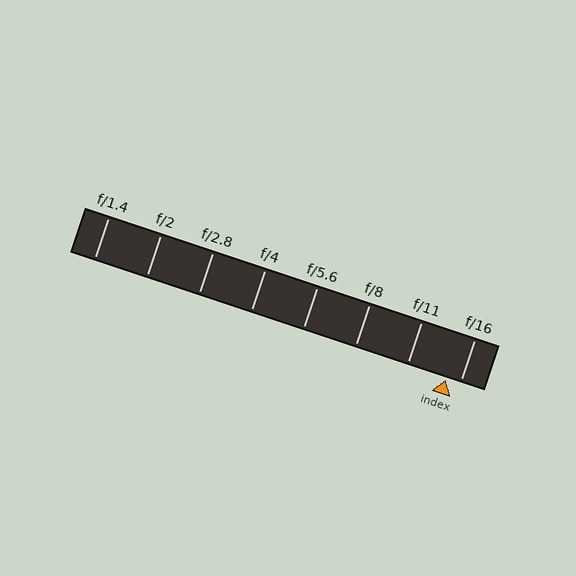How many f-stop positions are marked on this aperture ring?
There are 8 f-stop positions marked.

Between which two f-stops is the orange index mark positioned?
The index mark is between f/11 and f/16.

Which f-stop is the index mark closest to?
The index mark is closest to f/16.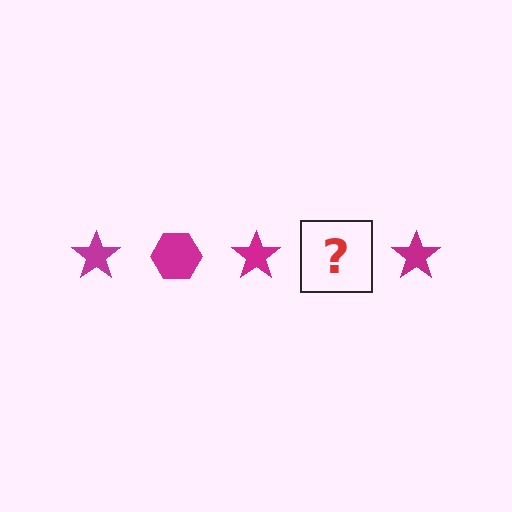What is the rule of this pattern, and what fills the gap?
The rule is that the pattern cycles through star, hexagon shapes in magenta. The gap should be filled with a magenta hexagon.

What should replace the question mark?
The question mark should be replaced with a magenta hexagon.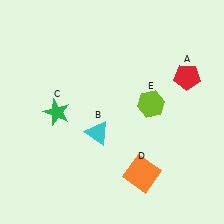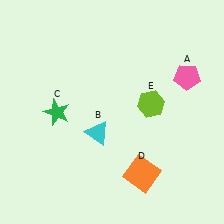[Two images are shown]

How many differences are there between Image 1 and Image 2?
There is 1 difference between the two images.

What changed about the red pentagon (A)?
In Image 1, A is red. In Image 2, it changed to pink.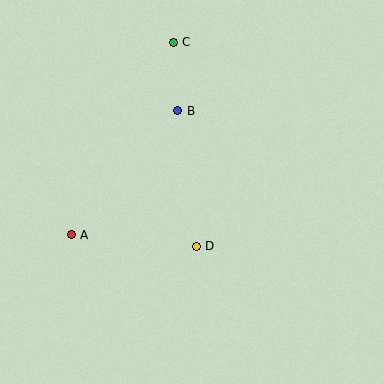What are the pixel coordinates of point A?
Point A is at (71, 235).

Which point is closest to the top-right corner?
Point C is closest to the top-right corner.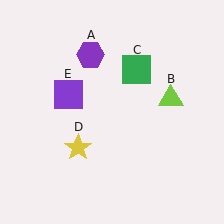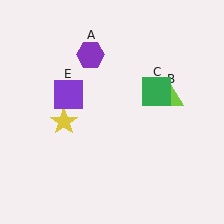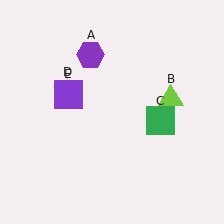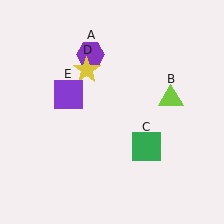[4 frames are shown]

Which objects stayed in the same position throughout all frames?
Purple hexagon (object A) and lime triangle (object B) and purple square (object E) remained stationary.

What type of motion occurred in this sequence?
The green square (object C), yellow star (object D) rotated clockwise around the center of the scene.